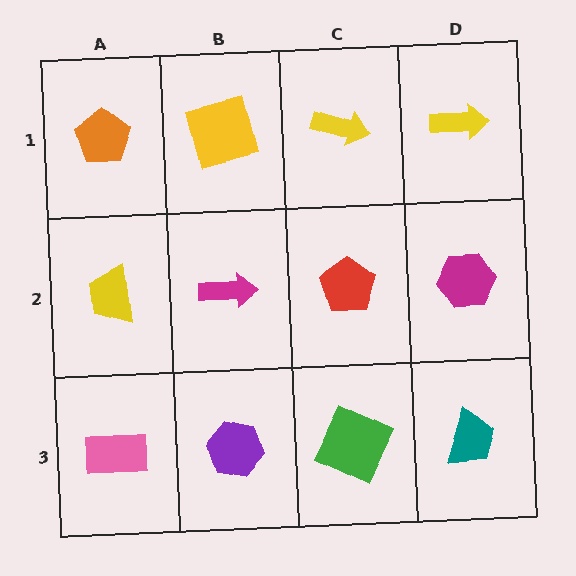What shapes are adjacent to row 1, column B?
A magenta arrow (row 2, column B), an orange pentagon (row 1, column A), a yellow arrow (row 1, column C).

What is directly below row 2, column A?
A pink rectangle.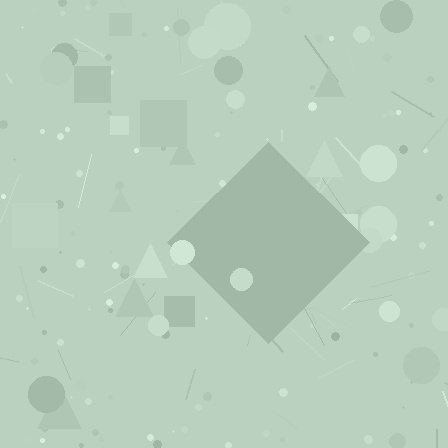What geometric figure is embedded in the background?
A diamond is embedded in the background.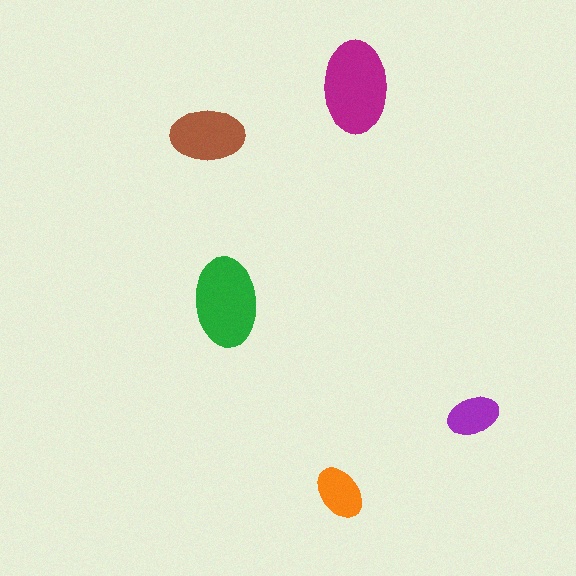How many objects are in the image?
There are 5 objects in the image.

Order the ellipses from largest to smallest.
the magenta one, the green one, the brown one, the orange one, the purple one.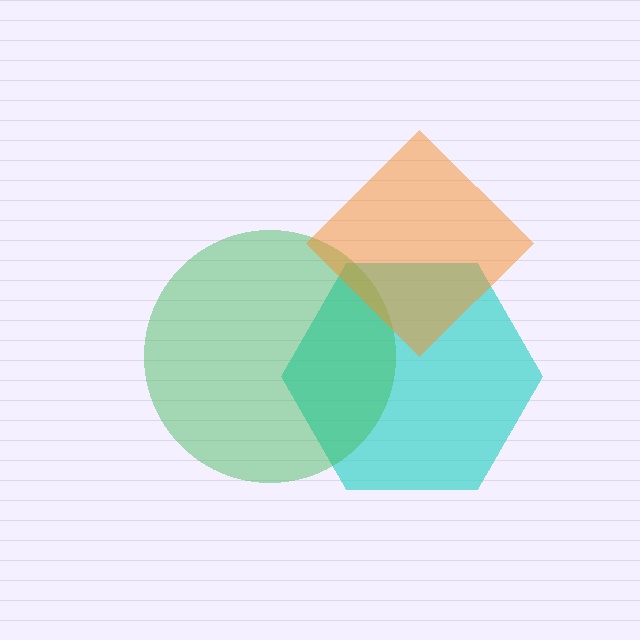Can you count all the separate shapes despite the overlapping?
Yes, there are 3 separate shapes.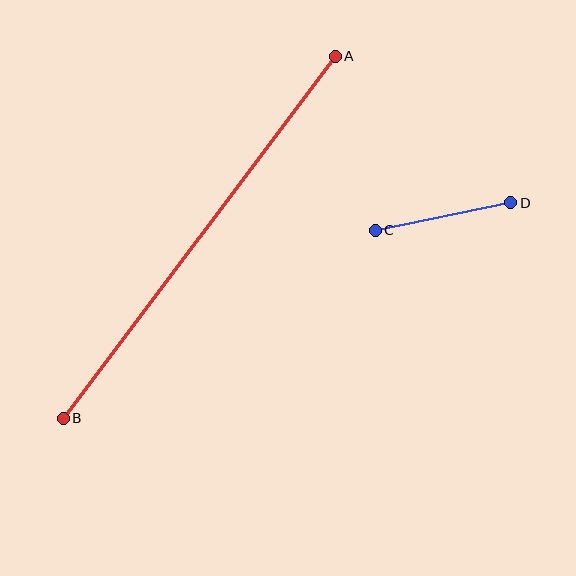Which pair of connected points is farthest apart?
Points A and B are farthest apart.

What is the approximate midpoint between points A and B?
The midpoint is at approximately (199, 237) pixels.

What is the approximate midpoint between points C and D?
The midpoint is at approximately (443, 217) pixels.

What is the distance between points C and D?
The distance is approximately 138 pixels.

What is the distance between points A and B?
The distance is approximately 453 pixels.